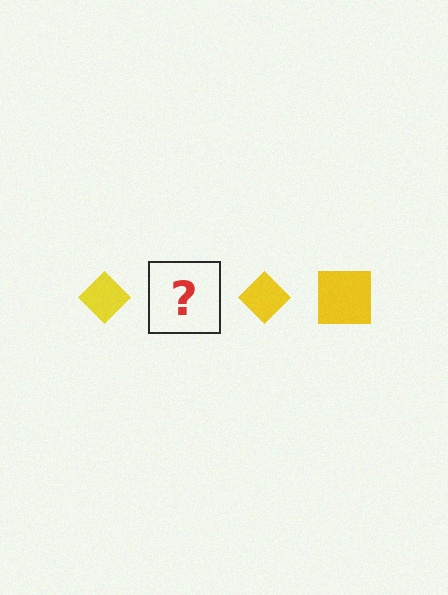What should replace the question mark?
The question mark should be replaced with a yellow square.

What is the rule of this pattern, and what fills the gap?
The rule is that the pattern cycles through diamond, square shapes in yellow. The gap should be filled with a yellow square.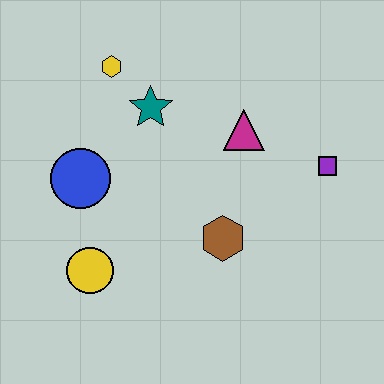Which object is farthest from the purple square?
The yellow circle is farthest from the purple square.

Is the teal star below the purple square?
No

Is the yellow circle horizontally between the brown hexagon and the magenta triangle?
No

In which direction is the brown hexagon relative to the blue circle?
The brown hexagon is to the right of the blue circle.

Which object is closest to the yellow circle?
The blue circle is closest to the yellow circle.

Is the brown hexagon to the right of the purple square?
No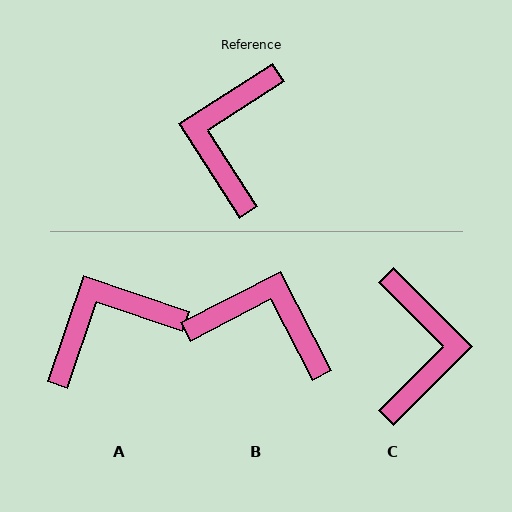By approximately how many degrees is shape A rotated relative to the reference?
Approximately 51 degrees clockwise.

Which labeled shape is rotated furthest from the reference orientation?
C, about 168 degrees away.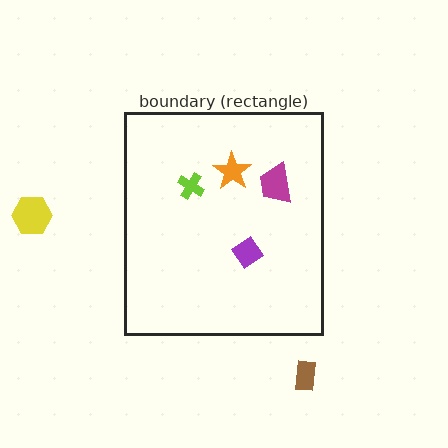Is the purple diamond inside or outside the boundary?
Inside.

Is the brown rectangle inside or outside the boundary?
Outside.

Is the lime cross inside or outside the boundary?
Inside.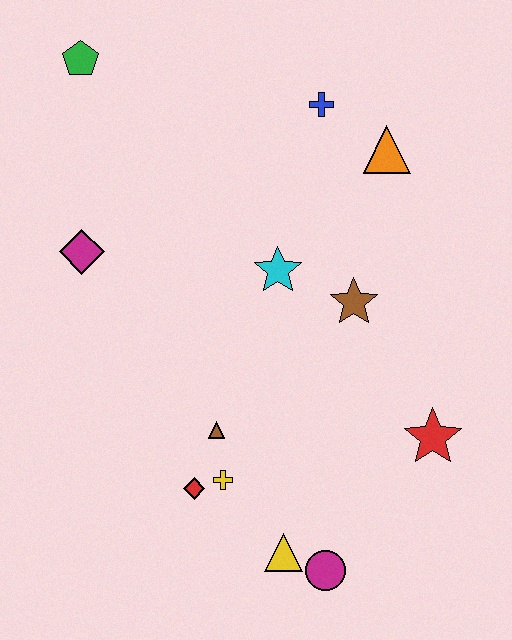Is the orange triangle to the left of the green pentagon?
No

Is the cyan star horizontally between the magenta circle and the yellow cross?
Yes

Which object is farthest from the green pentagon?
The magenta circle is farthest from the green pentagon.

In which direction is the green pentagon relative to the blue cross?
The green pentagon is to the left of the blue cross.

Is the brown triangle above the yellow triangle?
Yes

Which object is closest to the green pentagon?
The magenta diamond is closest to the green pentagon.